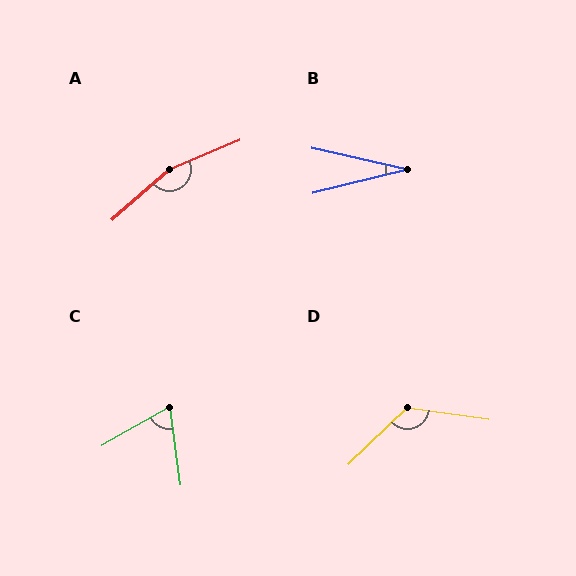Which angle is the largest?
A, at approximately 162 degrees.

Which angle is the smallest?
B, at approximately 27 degrees.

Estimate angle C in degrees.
Approximately 68 degrees.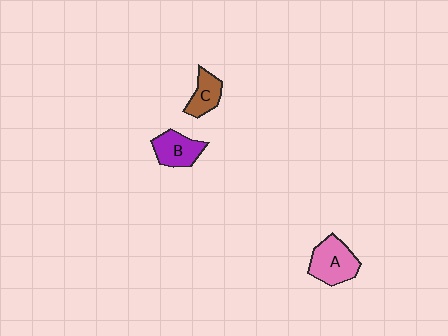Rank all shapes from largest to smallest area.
From largest to smallest: A (pink), B (purple), C (brown).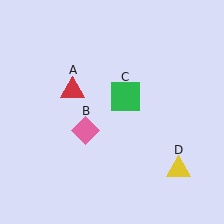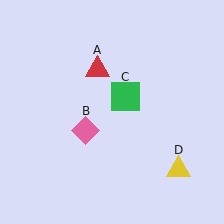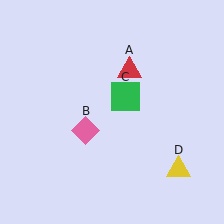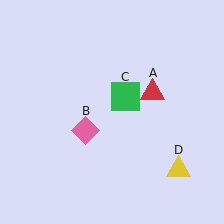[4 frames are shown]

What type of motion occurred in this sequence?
The red triangle (object A) rotated clockwise around the center of the scene.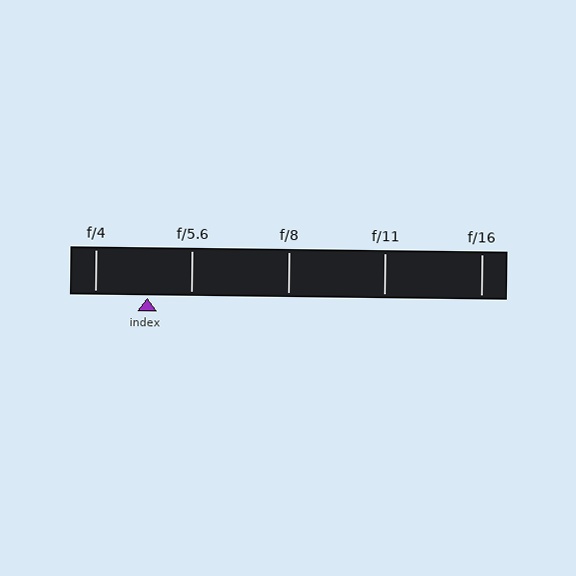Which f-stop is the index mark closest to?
The index mark is closest to f/5.6.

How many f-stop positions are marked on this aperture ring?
There are 5 f-stop positions marked.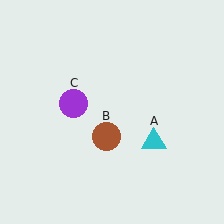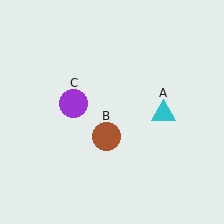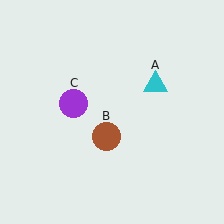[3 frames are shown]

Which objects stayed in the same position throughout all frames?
Brown circle (object B) and purple circle (object C) remained stationary.